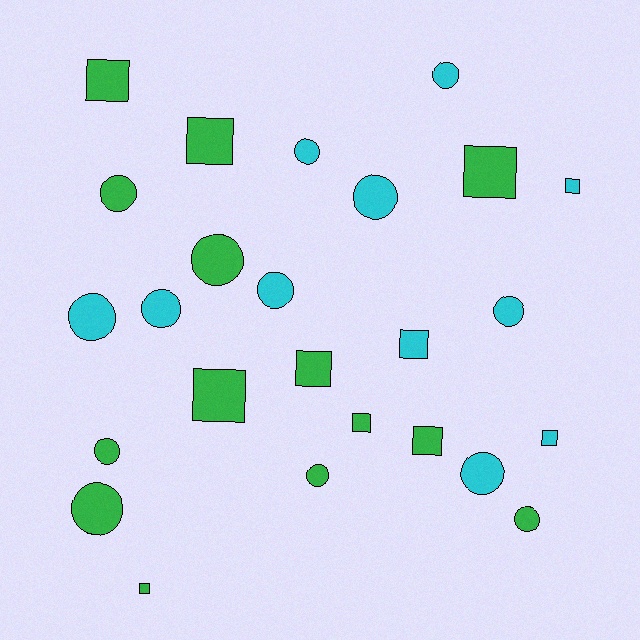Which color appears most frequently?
Green, with 14 objects.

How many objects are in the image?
There are 25 objects.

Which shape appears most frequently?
Circle, with 14 objects.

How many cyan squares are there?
There are 3 cyan squares.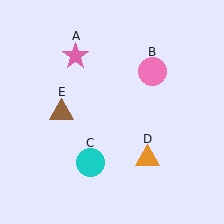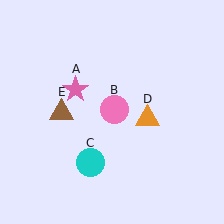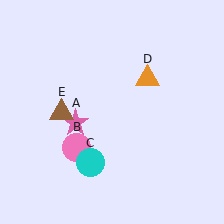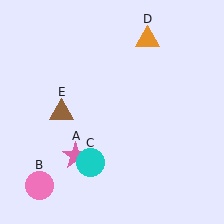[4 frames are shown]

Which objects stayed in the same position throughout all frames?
Cyan circle (object C) and brown triangle (object E) remained stationary.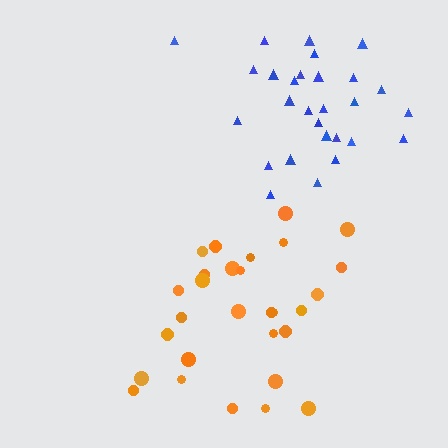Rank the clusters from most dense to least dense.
blue, orange.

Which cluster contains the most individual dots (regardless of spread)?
Orange (29).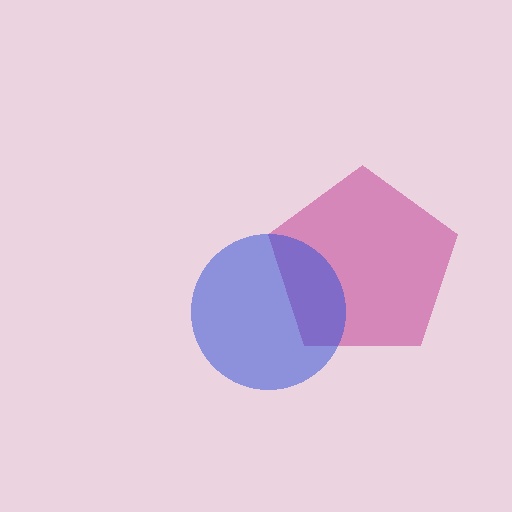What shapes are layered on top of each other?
The layered shapes are: a magenta pentagon, a blue circle.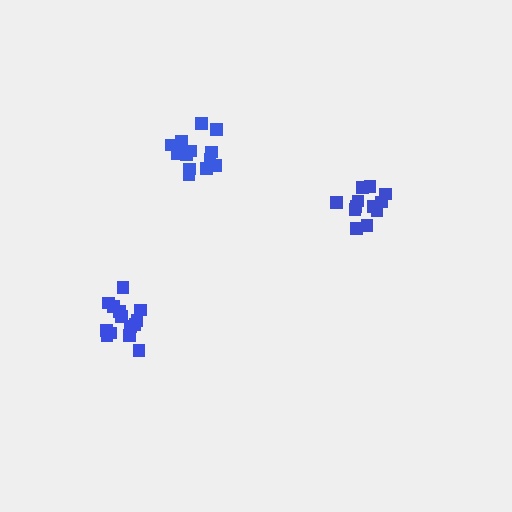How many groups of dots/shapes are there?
There are 3 groups.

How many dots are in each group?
Group 1: 14 dots, Group 2: 14 dots, Group 3: 12 dots (40 total).